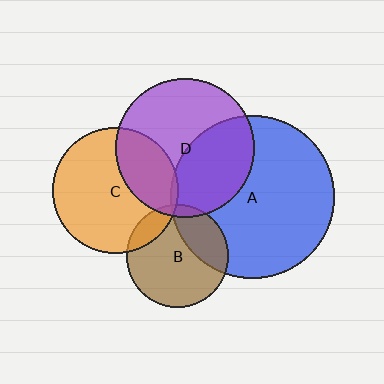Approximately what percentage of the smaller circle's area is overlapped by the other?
Approximately 5%.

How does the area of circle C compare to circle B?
Approximately 1.5 times.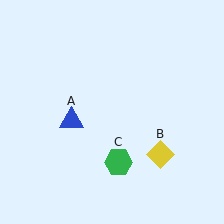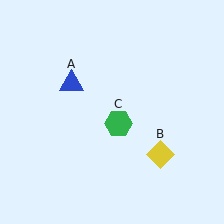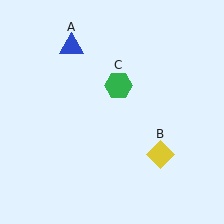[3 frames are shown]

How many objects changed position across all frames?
2 objects changed position: blue triangle (object A), green hexagon (object C).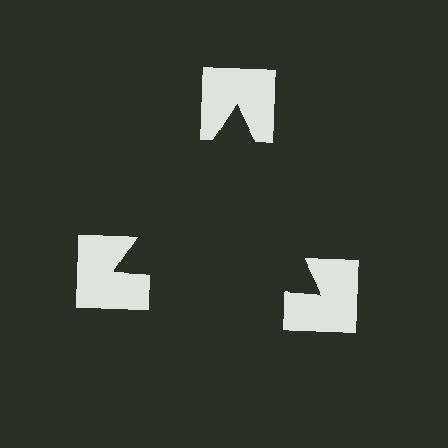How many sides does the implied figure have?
3 sides.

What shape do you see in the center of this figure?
An illusory triangle — its edges are inferred from the aligned wedge cuts in the notched squares, not physically drawn.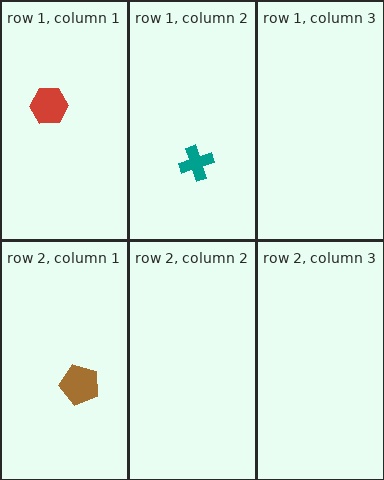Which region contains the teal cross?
The row 1, column 2 region.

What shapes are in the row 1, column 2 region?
The teal cross.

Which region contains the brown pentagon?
The row 2, column 1 region.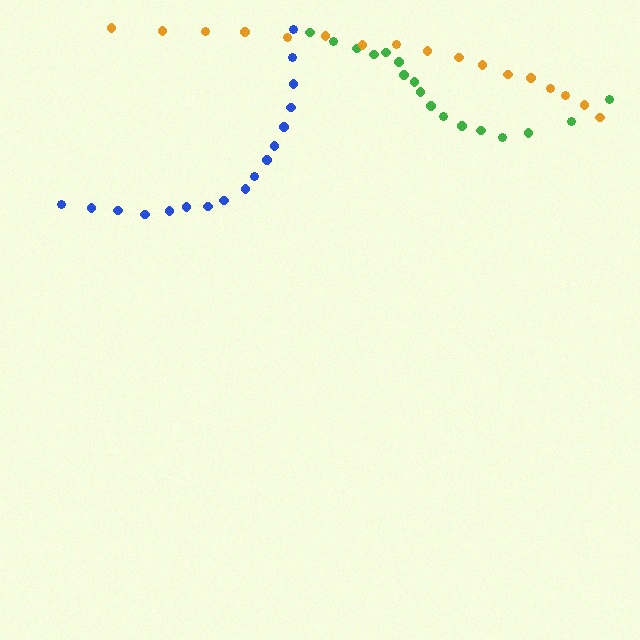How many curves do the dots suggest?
There are 3 distinct paths.